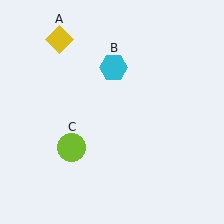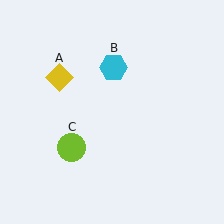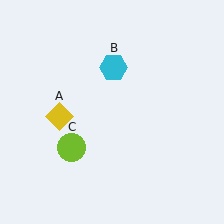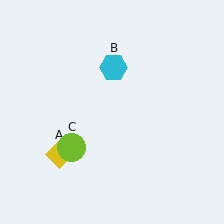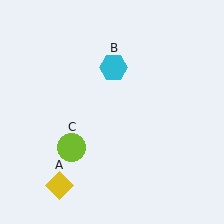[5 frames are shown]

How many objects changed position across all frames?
1 object changed position: yellow diamond (object A).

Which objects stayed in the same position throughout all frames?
Cyan hexagon (object B) and lime circle (object C) remained stationary.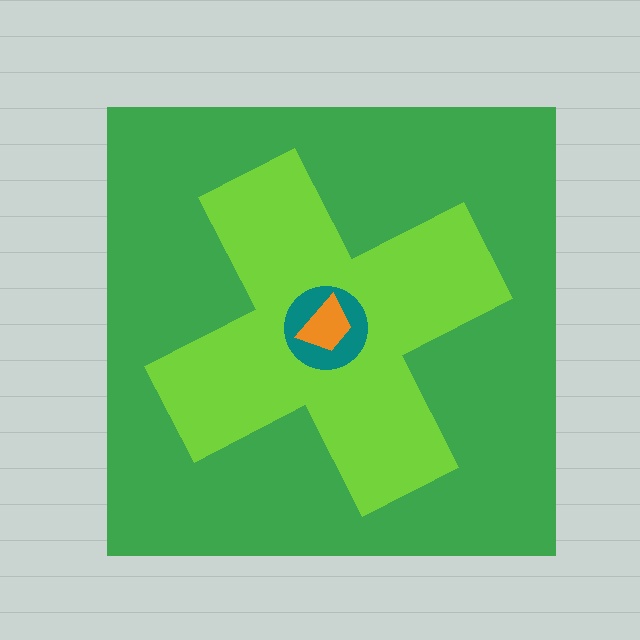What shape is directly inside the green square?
The lime cross.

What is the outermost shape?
The green square.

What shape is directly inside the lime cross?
The teal circle.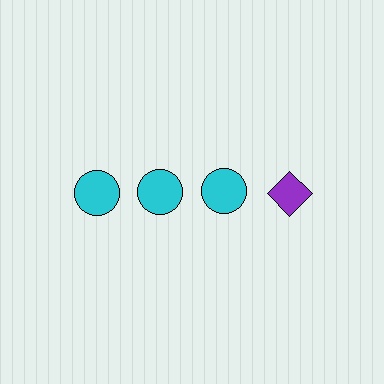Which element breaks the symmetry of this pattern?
The purple diamond in the top row, second from right column breaks the symmetry. All other shapes are cyan circles.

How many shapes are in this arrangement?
There are 4 shapes arranged in a grid pattern.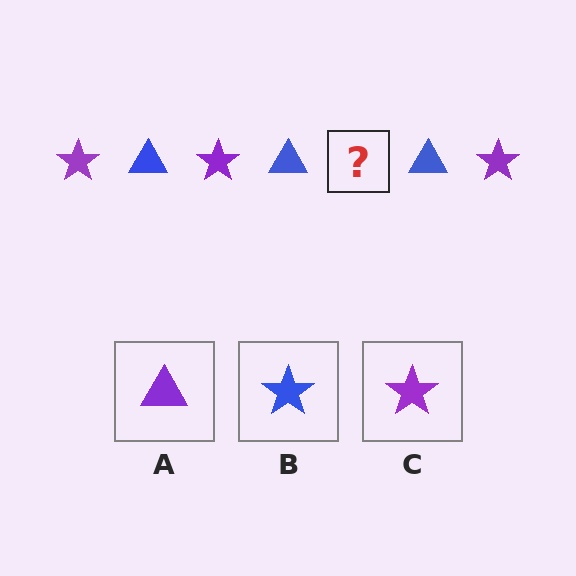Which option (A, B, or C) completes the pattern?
C.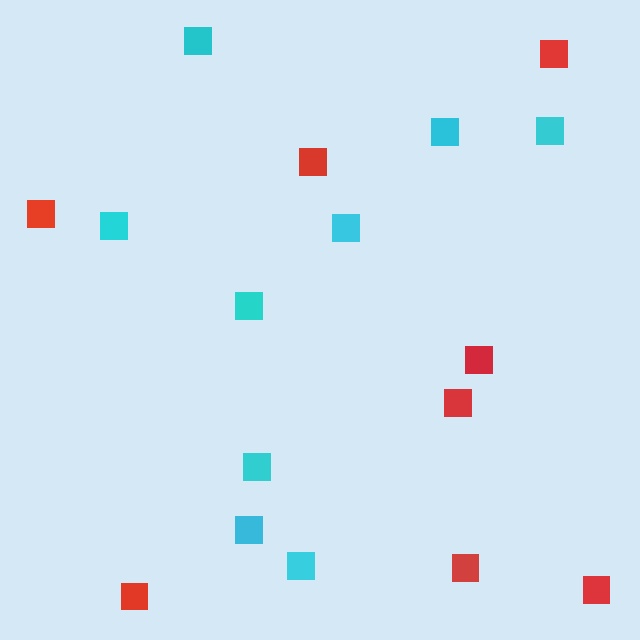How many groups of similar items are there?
There are 2 groups: one group of cyan squares (9) and one group of red squares (8).